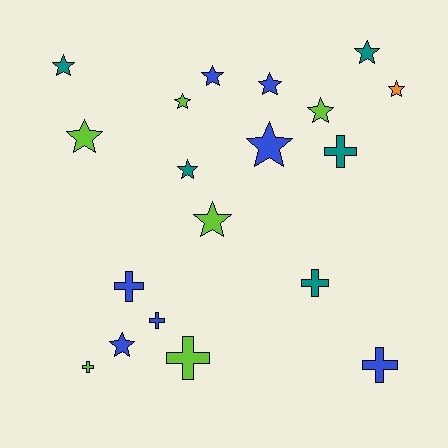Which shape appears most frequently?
Star, with 12 objects.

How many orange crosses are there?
There are no orange crosses.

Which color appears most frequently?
Blue, with 7 objects.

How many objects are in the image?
There are 19 objects.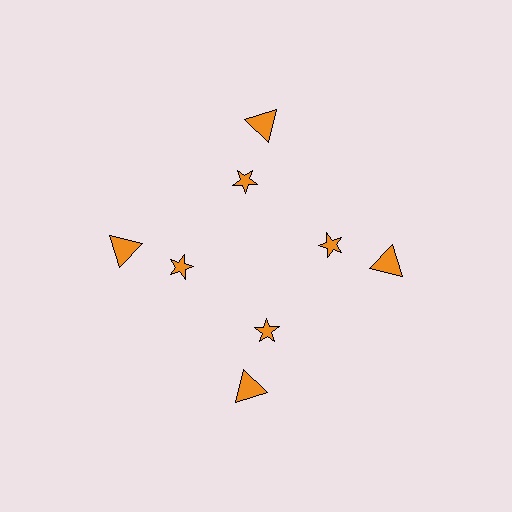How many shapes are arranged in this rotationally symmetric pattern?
There are 8 shapes, arranged in 4 groups of 2.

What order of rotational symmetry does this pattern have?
This pattern has 4-fold rotational symmetry.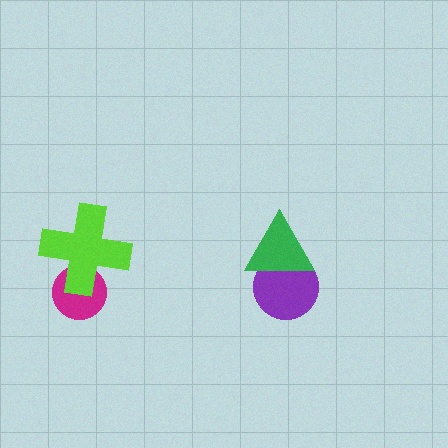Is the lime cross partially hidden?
No, no other shape covers it.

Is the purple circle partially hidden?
Yes, it is partially covered by another shape.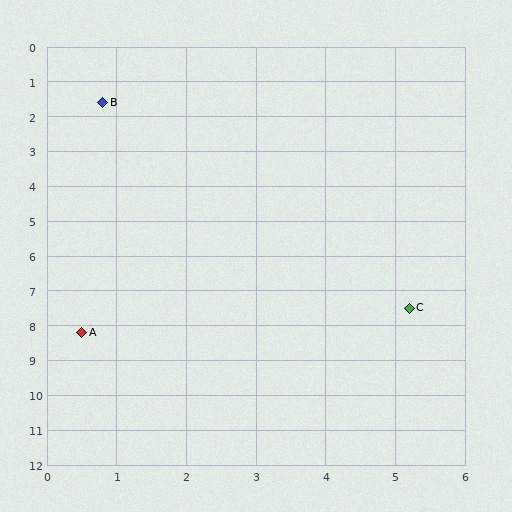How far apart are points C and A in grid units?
Points C and A are about 4.8 grid units apart.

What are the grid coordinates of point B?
Point B is at approximately (0.8, 1.6).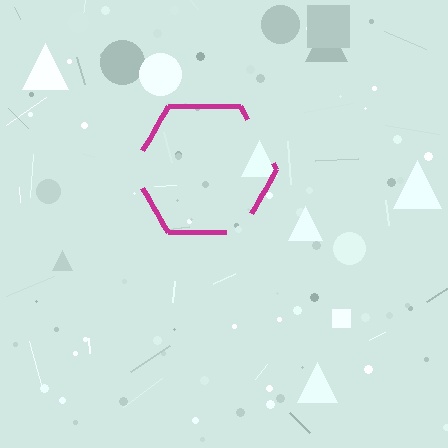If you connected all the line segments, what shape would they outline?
They would outline a hexagon.